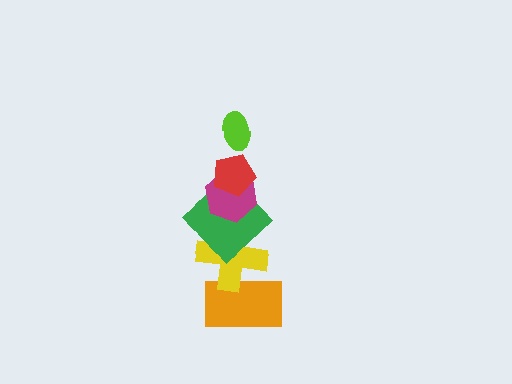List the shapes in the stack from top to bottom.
From top to bottom: the lime ellipse, the red pentagon, the magenta hexagon, the green diamond, the yellow cross, the orange rectangle.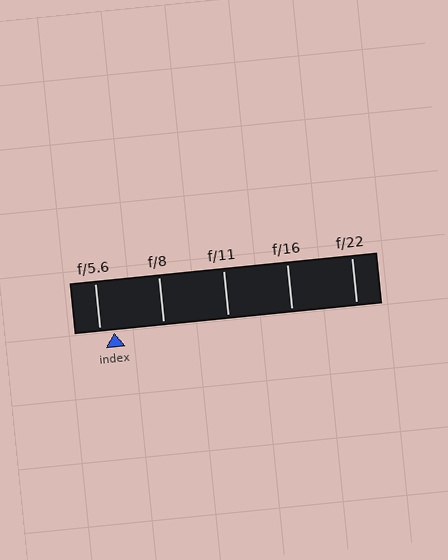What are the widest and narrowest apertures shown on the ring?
The widest aperture shown is f/5.6 and the narrowest is f/22.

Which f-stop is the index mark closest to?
The index mark is closest to f/5.6.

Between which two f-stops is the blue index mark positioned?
The index mark is between f/5.6 and f/8.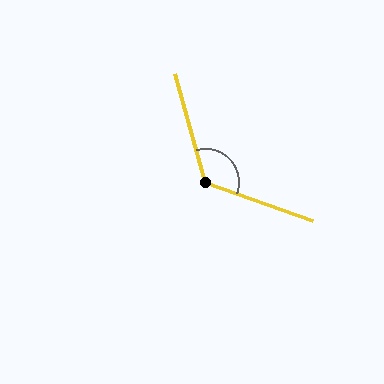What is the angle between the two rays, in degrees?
Approximately 125 degrees.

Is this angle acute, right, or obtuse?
It is obtuse.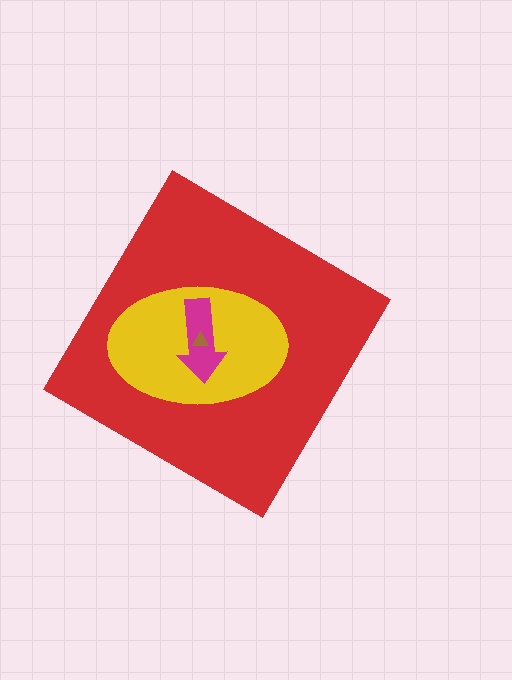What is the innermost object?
The brown triangle.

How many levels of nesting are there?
4.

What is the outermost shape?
The red diamond.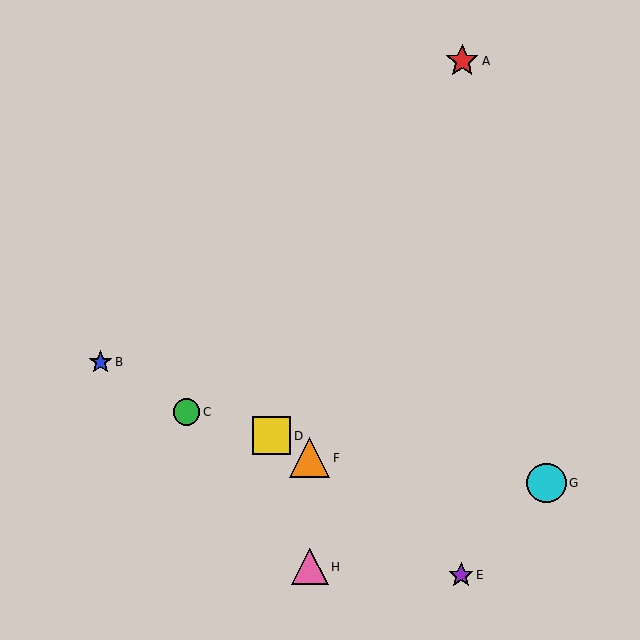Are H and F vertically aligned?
Yes, both are at x≈310.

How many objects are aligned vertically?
2 objects (F, H) are aligned vertically.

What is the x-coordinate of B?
Object B is at x≈101.